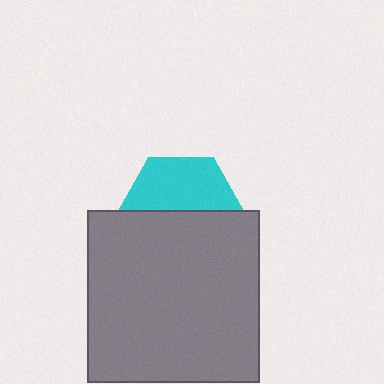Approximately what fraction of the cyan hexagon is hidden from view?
Roughly 56% of the cyan hexagon is hidden behind the gray square.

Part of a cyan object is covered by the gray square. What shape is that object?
It is a hexagon.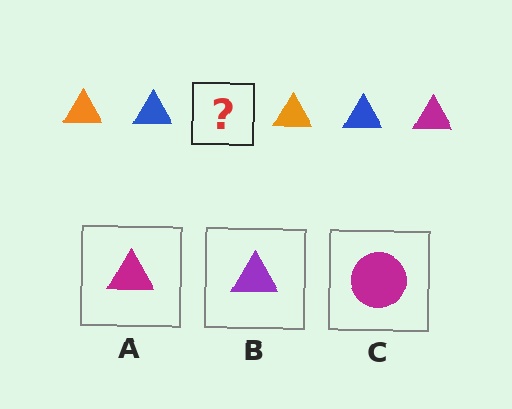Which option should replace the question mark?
Option A.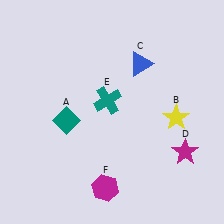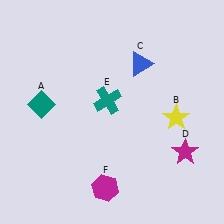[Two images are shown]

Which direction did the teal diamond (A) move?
The teal diamond (A) moved left.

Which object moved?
The teal diamond (A) moved left.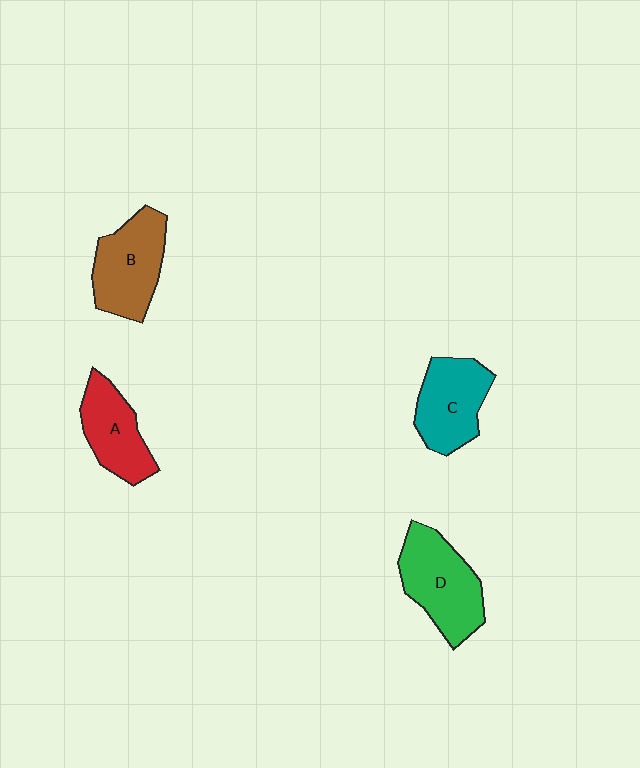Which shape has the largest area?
Shape D (green).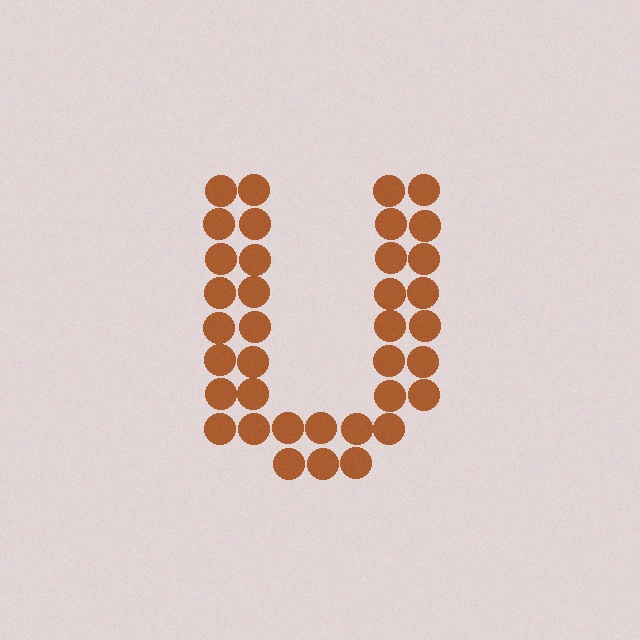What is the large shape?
The large shape is the letter U.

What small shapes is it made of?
It is made of small circles.